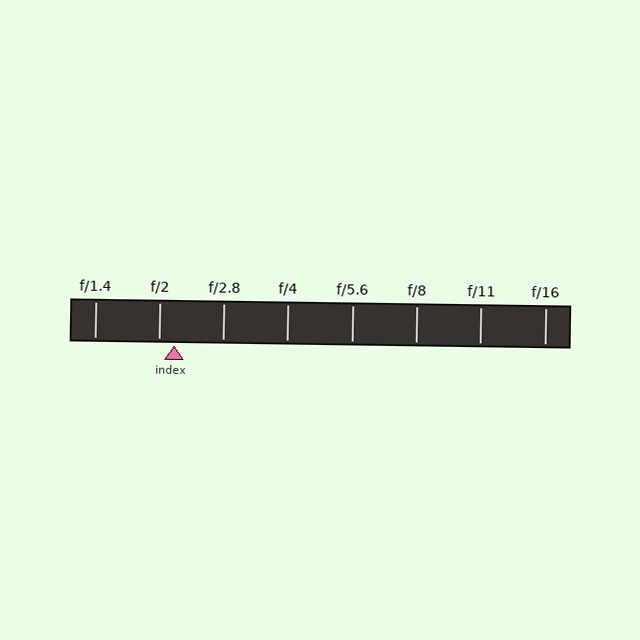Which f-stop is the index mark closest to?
The index mark is closest to f/2.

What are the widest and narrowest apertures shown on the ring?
The widest aperture shown is f/1.4 and the narrowest is f/16.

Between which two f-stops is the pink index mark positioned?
The index mark is between f/2 and f/2.8.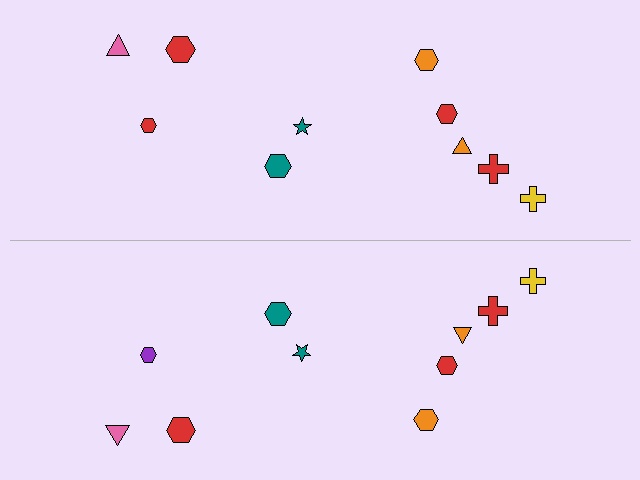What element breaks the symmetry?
The purple hexagon on the bottom side breaks the symmetry — its mirror counterpart is red.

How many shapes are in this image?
There are 20 shapes in this image.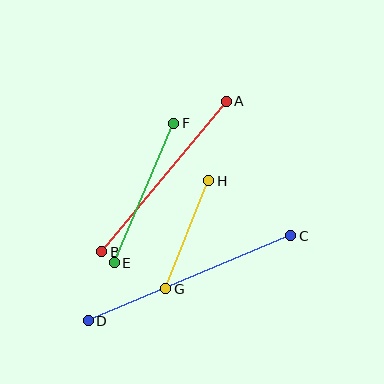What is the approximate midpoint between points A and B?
The midpoint is at approximately (164, 176) pixels.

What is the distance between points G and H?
The distance is approximately 116 pixels.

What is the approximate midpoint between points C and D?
The midpoint is at approximately (189, 278) pixels.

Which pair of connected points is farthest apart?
Points C and D are farthest apart.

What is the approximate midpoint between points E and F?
The midpoint is at approximately (144, 193) pixels.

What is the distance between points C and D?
The distance is approximately 220 pixels.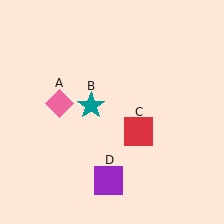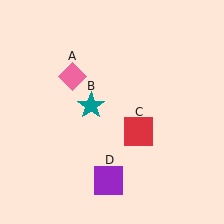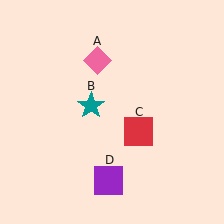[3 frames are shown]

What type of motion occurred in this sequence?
The pink diamond (object A) rotated clockwise around the center of the scene.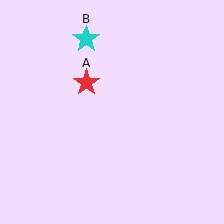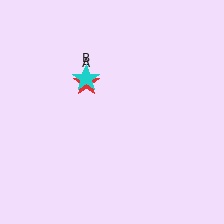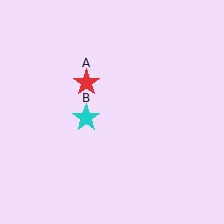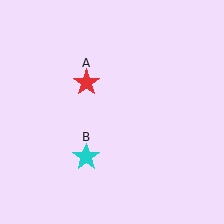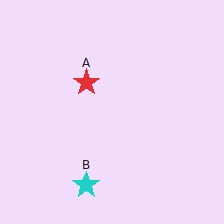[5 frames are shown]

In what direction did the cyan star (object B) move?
The cyan star (object B) moved down.